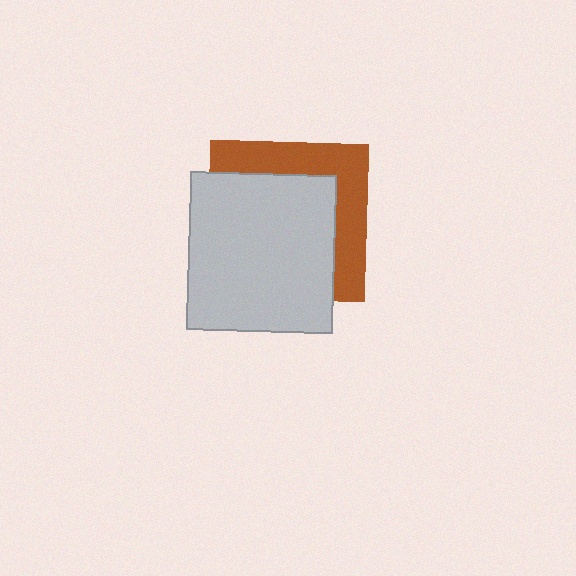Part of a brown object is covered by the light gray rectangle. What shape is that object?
It is a square.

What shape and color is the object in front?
The object in front is a light gray rectangle.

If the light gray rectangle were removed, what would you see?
You would see the complete brown square.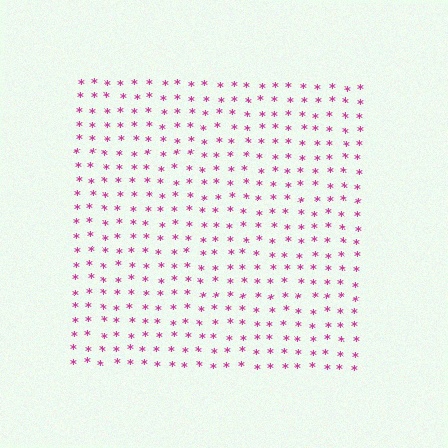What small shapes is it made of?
It is made of small asterisks.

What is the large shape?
The large shape is a square.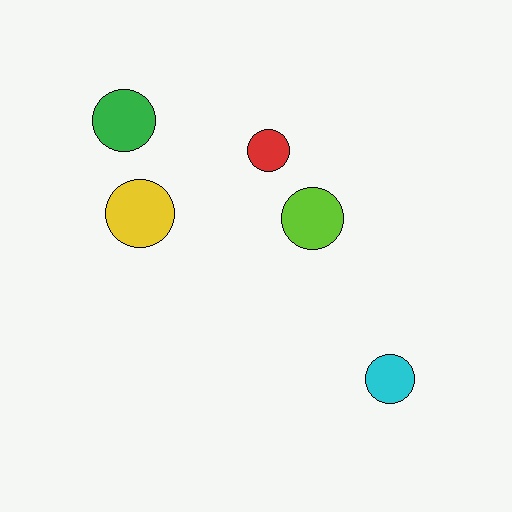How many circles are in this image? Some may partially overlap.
There are 5 circles.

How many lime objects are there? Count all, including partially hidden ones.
There is 1 lime object.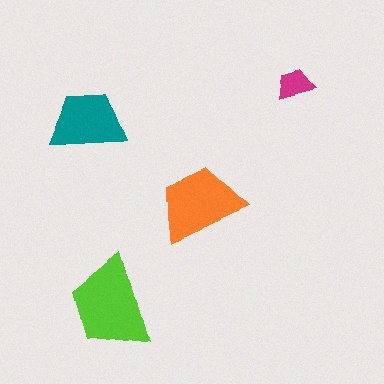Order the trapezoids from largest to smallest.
the lime one, the orange one, the teal one, the magenta one.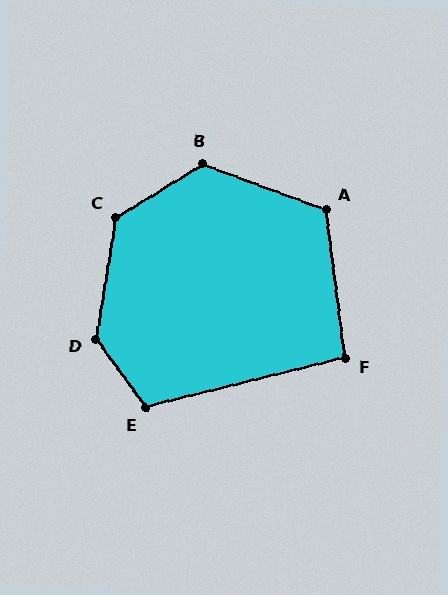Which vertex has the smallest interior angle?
F, at approximately 97 degrees.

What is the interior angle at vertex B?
Approximately 128 degrees (obtuse).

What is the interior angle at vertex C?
Approximately 130 degrees (obtuse).